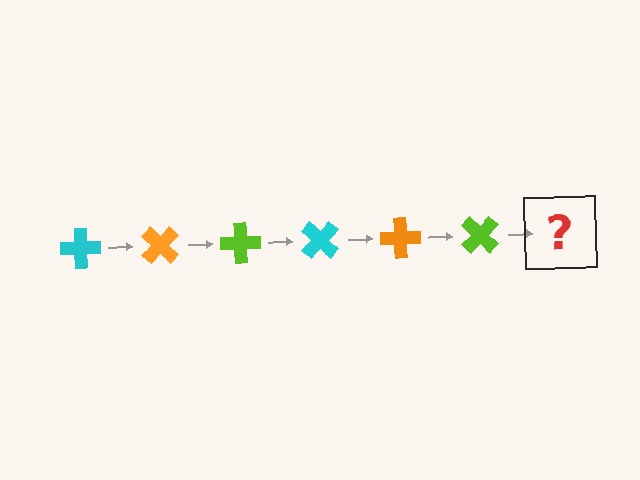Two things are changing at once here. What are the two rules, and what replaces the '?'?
The two rules are that it rotates 45 degrees each step and the color cycles through cyan, orange, and lime. The '?' should be a cyan cross, rotated 270 degrees from the start.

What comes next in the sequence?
The next element should be a cyan cross, rotated 270 degrees from the start.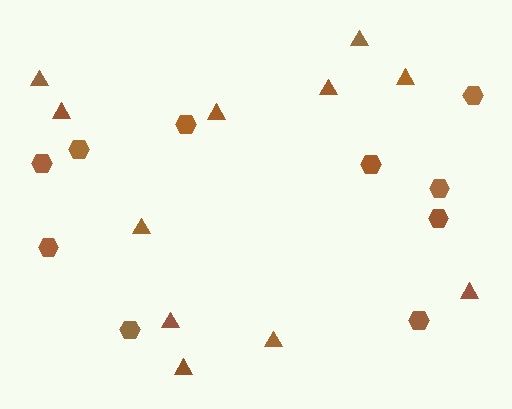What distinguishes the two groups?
There are 2 groups: one group of hexagons (10) and one group of triangles (11).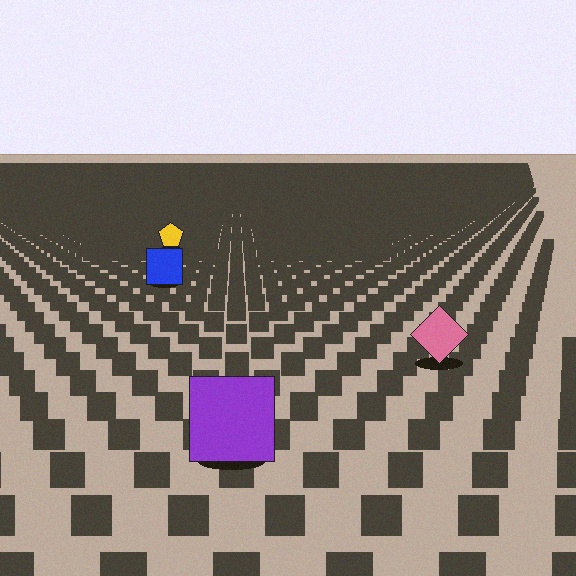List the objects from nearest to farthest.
From nearest to farthest: the purple square, the pink diamond, the blue square, the yellow pentagon.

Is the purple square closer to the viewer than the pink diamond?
Yes. The purple square is closer — you can tell from the texture gradient: the ground texture is coarser near it.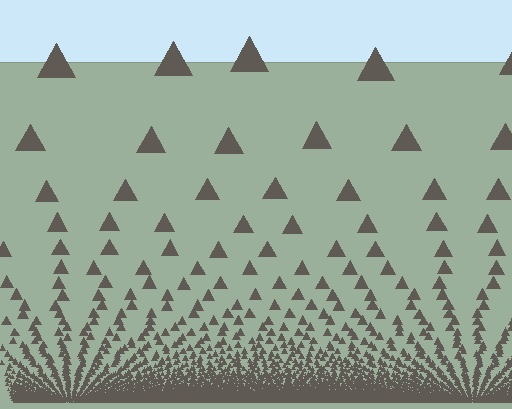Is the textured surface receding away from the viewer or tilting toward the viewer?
The surface appears to tilt toward the viewer. Texture elements get larger and sparser toward the top.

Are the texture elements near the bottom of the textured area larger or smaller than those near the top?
Smaller. The gradient is inverted — elements near the bottom are smaller and denser.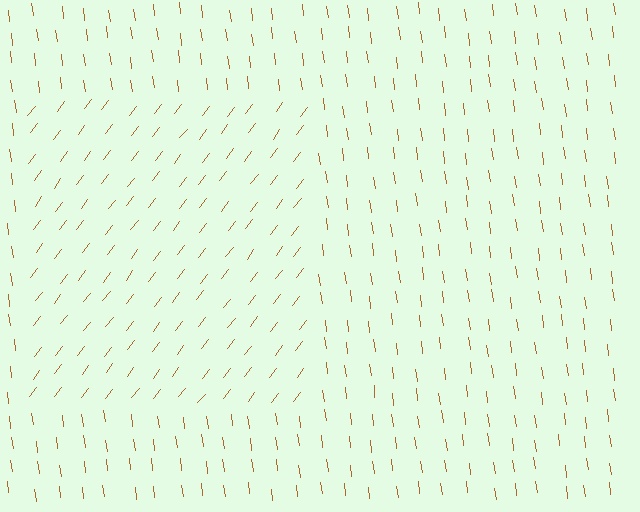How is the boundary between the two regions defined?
The boundary is defined purely by a change in line orientation (approximately 45 degrees difference). All lines are the same color and thickness.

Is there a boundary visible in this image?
Yes, there is a texture boundary formed by a change in line orientation.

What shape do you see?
I see a rectangle.